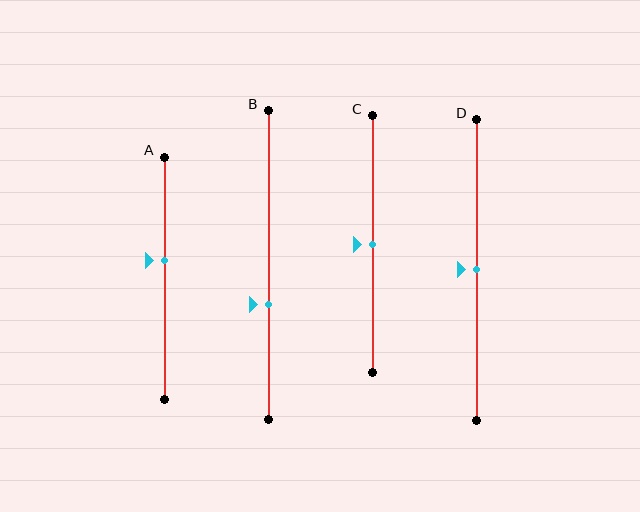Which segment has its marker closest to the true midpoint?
Segment C has its marker closest to the true midpoint.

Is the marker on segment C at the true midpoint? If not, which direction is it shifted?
Yes, the marker on segment C is at the true midpoint.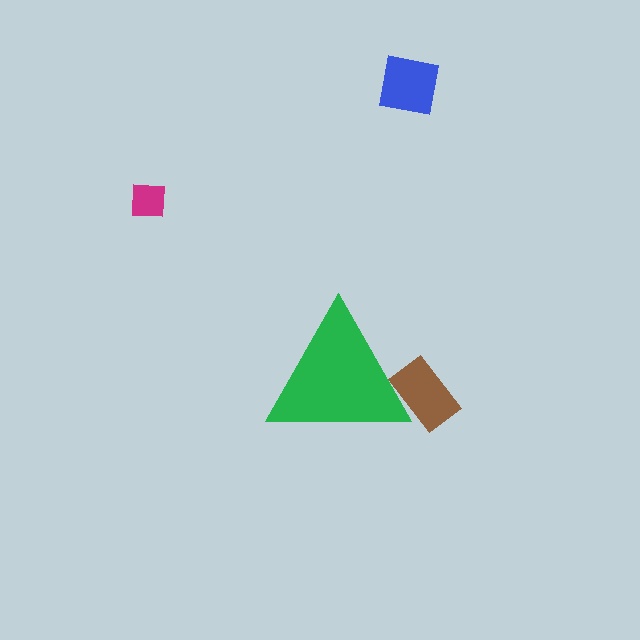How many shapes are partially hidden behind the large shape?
1 shape is partially hidden.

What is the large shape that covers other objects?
A green triangle.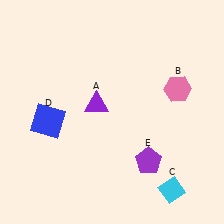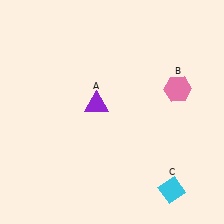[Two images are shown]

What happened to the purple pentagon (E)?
The purple pentagon (E) was removed in Image 2. It was in the bottom-right area of Image 1.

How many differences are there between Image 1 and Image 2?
There are 2 differences between the two images.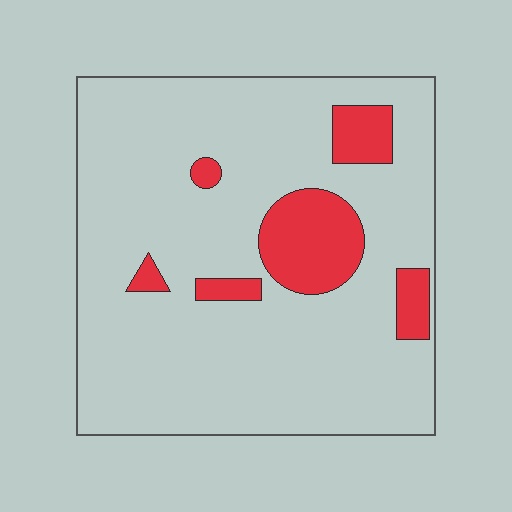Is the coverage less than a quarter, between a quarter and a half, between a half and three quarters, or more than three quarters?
Less than a quarter.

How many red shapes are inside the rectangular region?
6.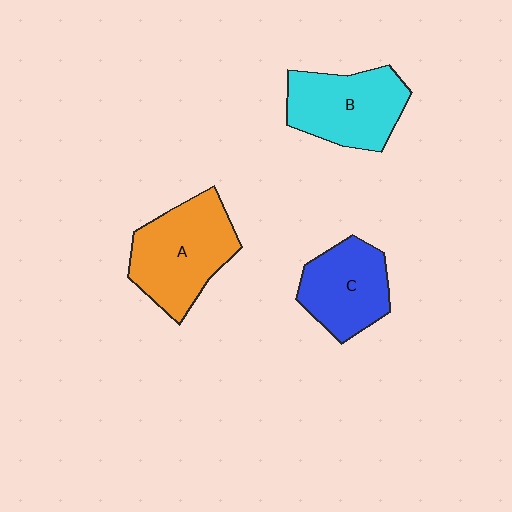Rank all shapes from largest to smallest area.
From largest to smallest: A (orange), B (cyan), C (blue).